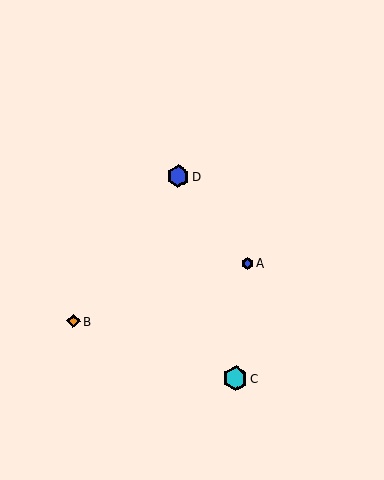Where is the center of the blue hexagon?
The center of the blue hexagon is at (247, 263).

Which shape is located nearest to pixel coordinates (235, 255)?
The blue hexagon (labeled A) at (247, 263) is nearest to that location.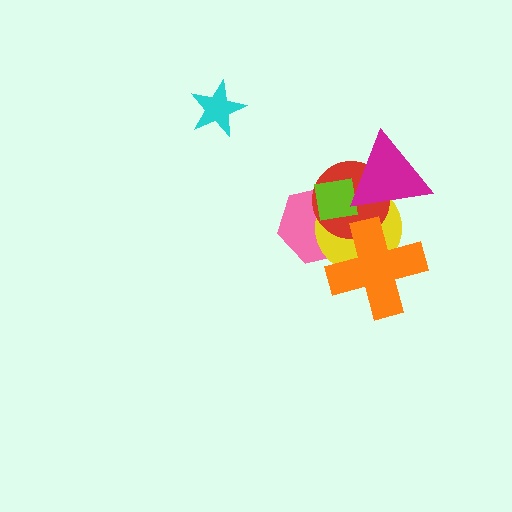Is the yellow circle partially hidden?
Yes, it is partially covered by another shape.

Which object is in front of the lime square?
The magenta triangle is in front of the lime square.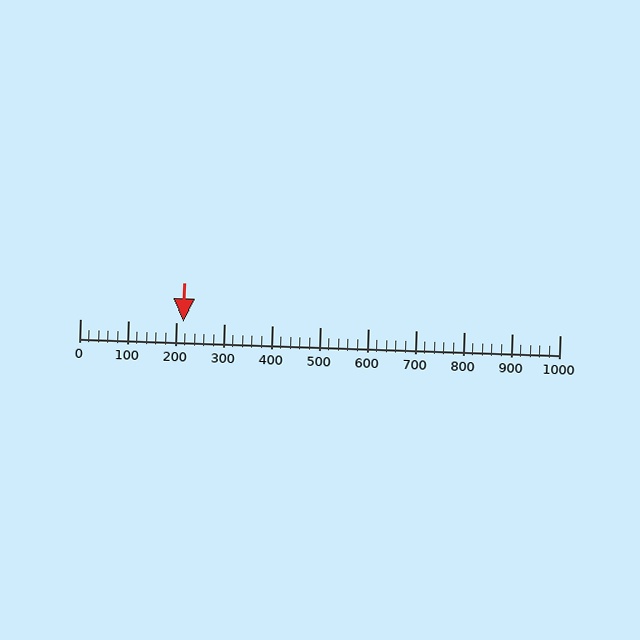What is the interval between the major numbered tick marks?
The major tick marks are spaced 100 units apart.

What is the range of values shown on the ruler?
The ruler shows values from 0 to 1000.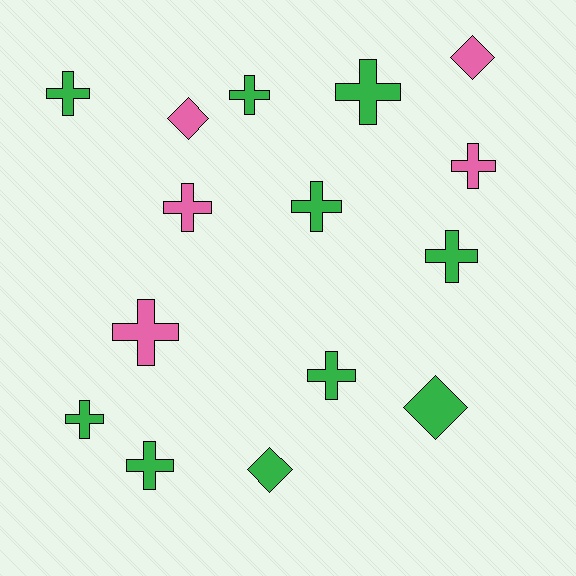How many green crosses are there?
There are 8 green crosses.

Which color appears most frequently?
Green, with 10 objects.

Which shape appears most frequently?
Cross, with 11 objects.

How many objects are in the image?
There are 15 objects.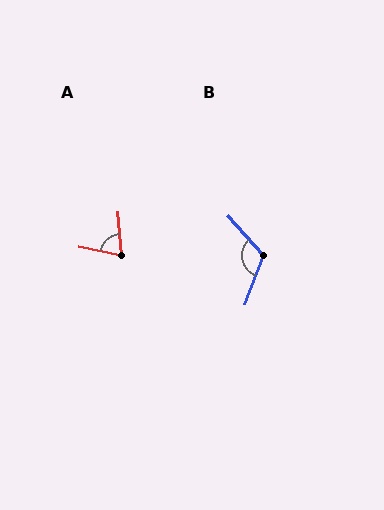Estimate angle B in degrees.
Approximately 117 degrees.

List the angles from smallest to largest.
A (74°), B (117°).